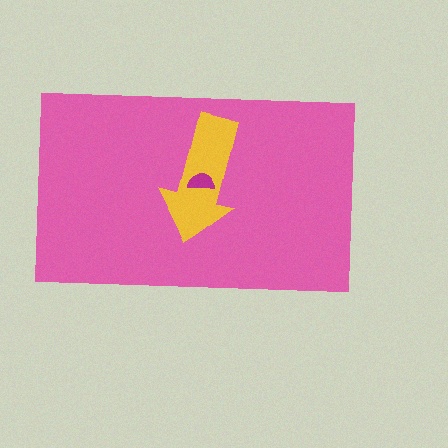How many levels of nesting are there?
3.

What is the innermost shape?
The magenta semicircle.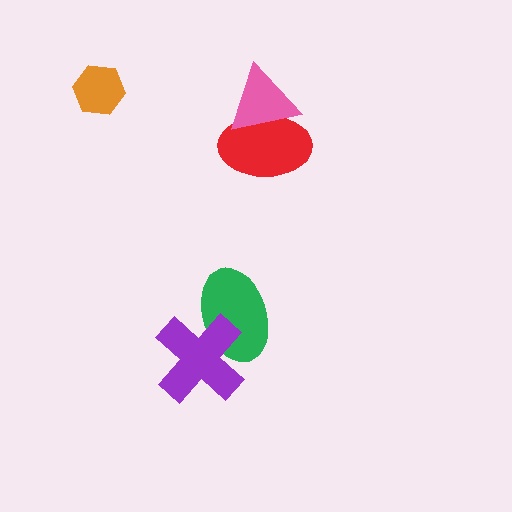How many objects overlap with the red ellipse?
1 object overlaps with the red ellipse.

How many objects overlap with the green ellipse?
1 object overlaps with the green ellipse.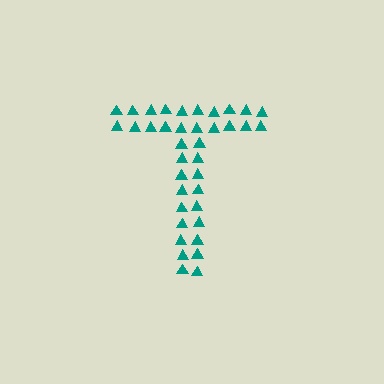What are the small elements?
The small elements are triangles.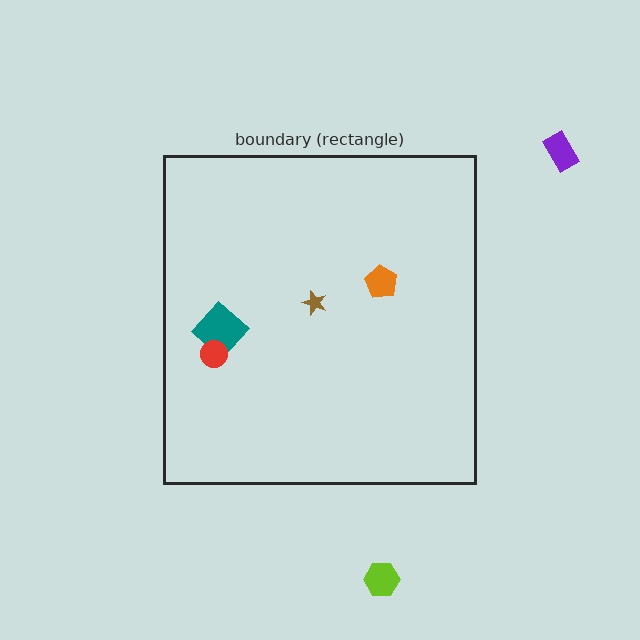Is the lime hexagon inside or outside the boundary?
Outside.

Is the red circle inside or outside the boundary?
Inside.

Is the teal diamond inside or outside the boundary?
Inside.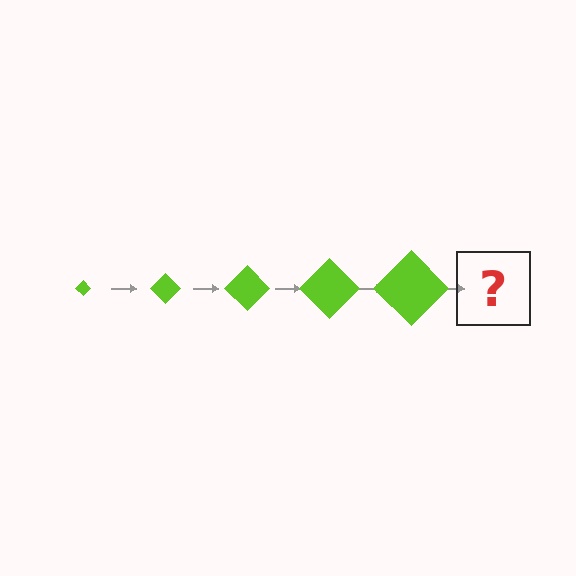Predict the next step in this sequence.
The next step is a lime diamond, larger than the previous one.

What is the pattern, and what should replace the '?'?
The pattern is that the diamond gets progressively larger each step. The '?' should be a lime diamond, larger than the previous one.